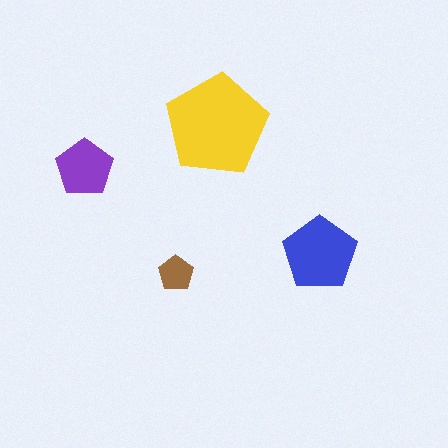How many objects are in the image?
There are 4 objects in the image.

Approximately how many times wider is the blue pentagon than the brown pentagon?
About 2 times wider.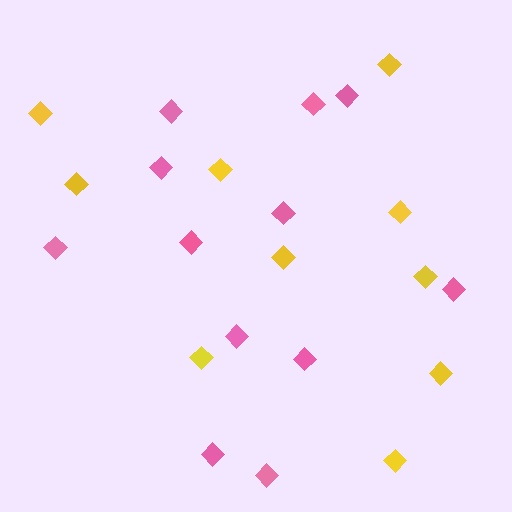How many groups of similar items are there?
There are 2 groups: one group of pink diamonds (12) and one group of yellow diamonds (10).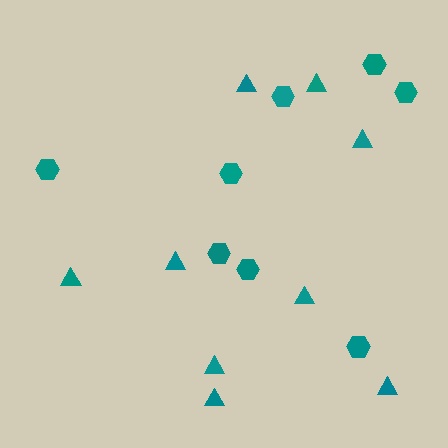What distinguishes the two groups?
There are 2 groups: one group of triangles (9) and one group of hexagons (8).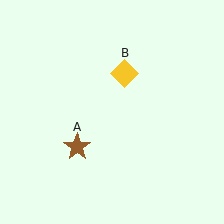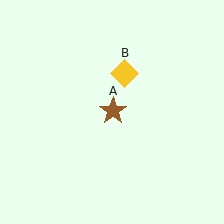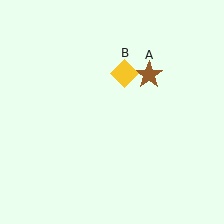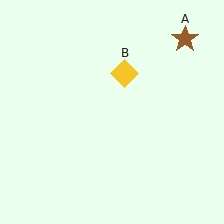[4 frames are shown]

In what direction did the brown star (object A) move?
The brown star (object A) moved up and to the right.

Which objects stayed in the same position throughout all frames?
Yellow diamond (object B) remained stationary.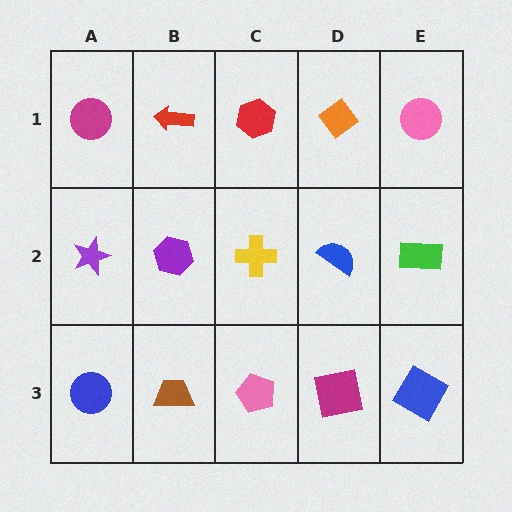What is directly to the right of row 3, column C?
A magenta square.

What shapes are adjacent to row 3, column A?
A purple star (row 2, column A), a brown trapezoid (row 3, column B).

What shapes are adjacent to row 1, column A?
A purple star (row 2, column A), a red arrow (row 1, column B).